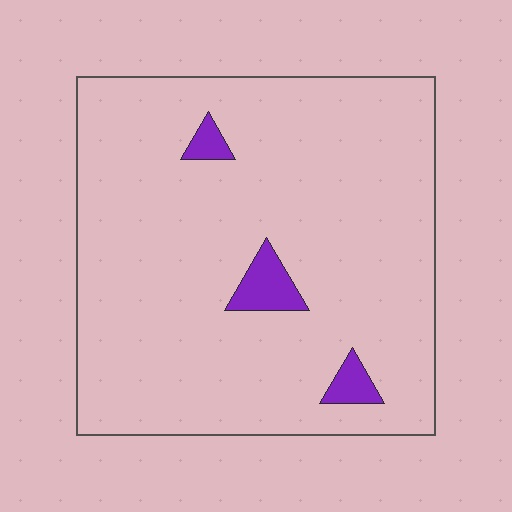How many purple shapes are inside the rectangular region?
3.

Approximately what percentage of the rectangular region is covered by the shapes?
Approximately 5%.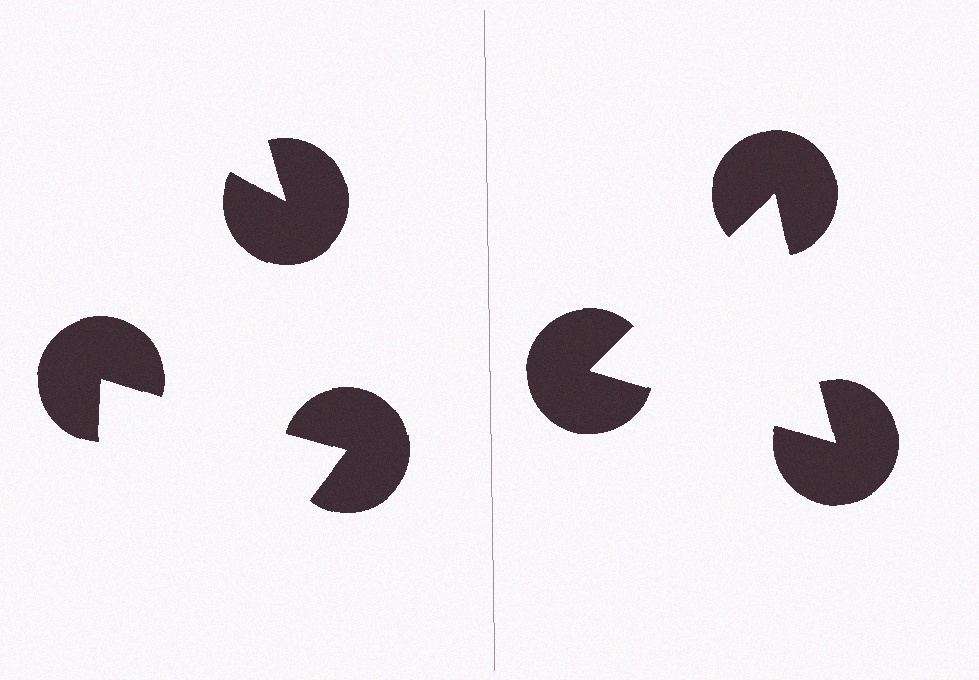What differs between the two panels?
The pac-man discs are positioned identically on both sides; only the wedge orientations differ. On the right they align to a triangle; on the left they are misaligned.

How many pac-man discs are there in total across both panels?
6 — 3 on each side.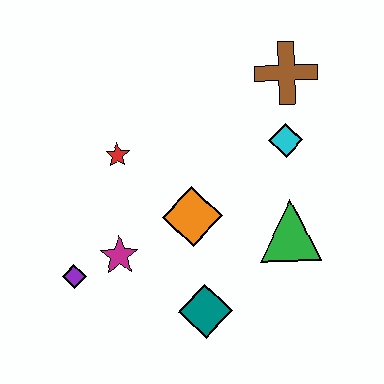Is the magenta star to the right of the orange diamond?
No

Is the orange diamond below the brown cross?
Yes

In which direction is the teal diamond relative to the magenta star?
The teal diamond is to the right of the magenta star.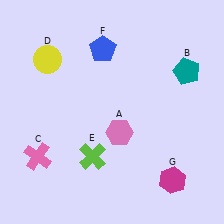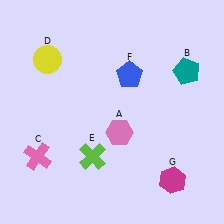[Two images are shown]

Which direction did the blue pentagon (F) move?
The blue pentagon (F) moved right.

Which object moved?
The blue pentagon (F) moved right.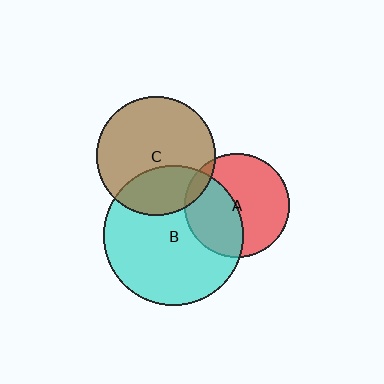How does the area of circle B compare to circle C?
Approximately 1.4 times.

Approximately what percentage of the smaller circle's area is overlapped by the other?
Approximately 40%.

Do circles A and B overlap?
Yes.